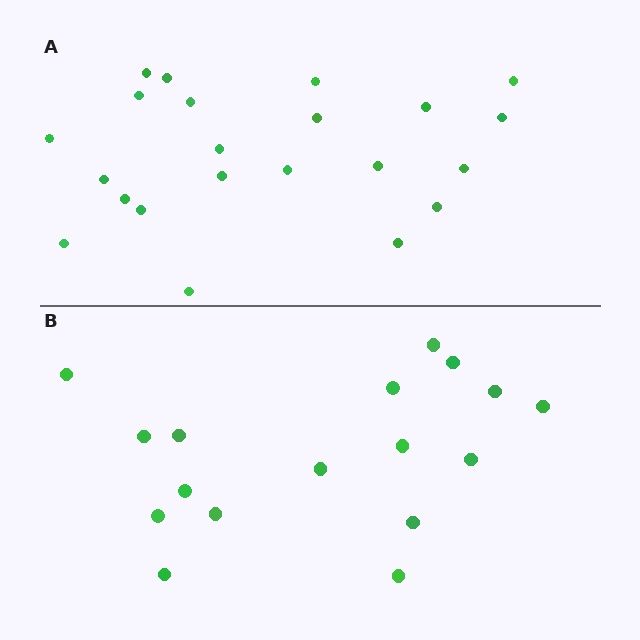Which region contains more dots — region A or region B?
Region A (the top region) has more dots.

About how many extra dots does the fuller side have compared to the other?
Region A has about 5 more dots than region B.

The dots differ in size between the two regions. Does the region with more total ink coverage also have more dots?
No. Region B has more total ink coverage because its dots are larger, but region A actually contains more individual dots. Total area can be misleading — the number of items is what matters here.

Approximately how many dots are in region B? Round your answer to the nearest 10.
About 20 dots. (The exact count is 17, which rounds to 20.)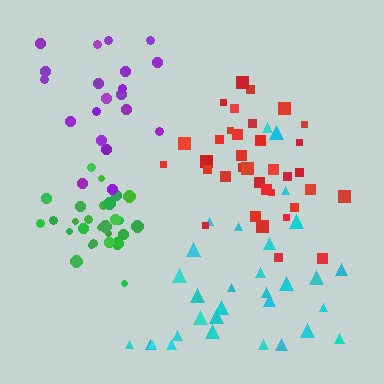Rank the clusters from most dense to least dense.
green, red, purple, cyan.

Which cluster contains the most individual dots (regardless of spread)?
Red (35).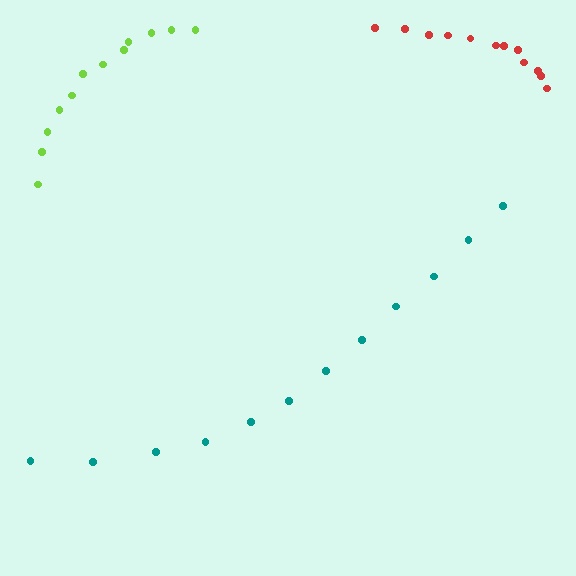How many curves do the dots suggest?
There are 3 distinct paths.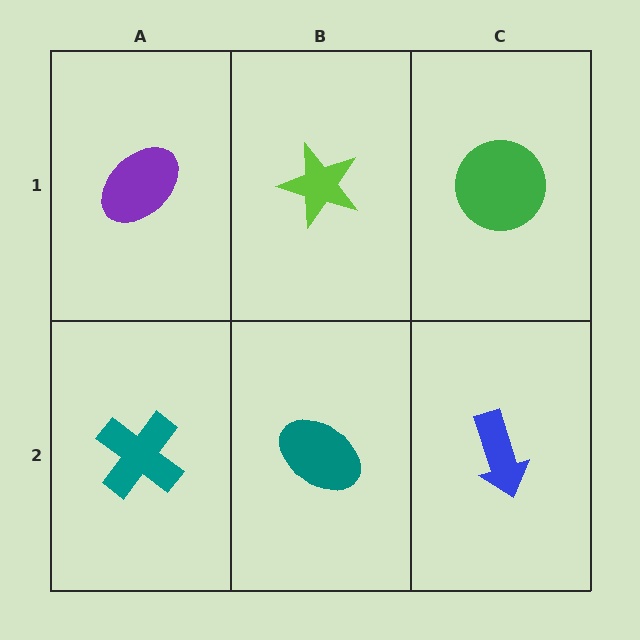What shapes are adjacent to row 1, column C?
A blue arrow (row 2, column C), a lime star (row 1, column B).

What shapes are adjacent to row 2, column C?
A green circle (row 1, column C), a teal ellipse (row 2, column B).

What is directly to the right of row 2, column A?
A teal ellipse.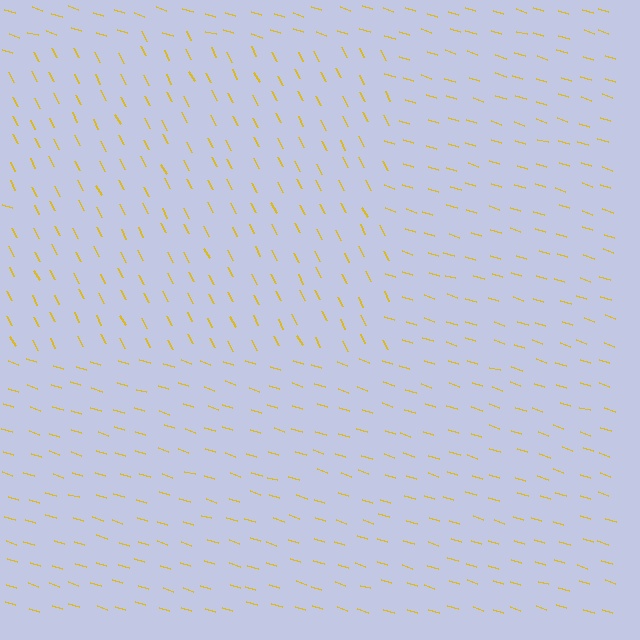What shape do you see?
I see a rectangle.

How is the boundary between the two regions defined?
The boundary is defined purely by a change in line orientation (approximately 45 degrees difference). All lines are the same color and thickness.